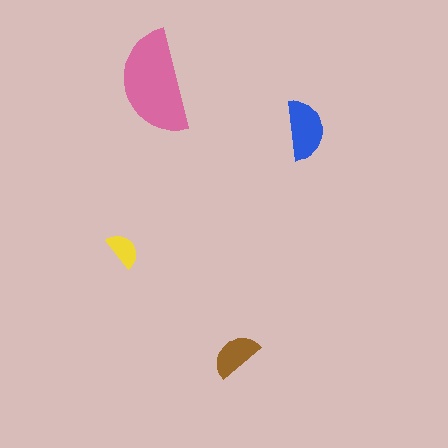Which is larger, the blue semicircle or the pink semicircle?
The pink one.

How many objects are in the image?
There are 4 objects in the image.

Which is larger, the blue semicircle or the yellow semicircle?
The blue one.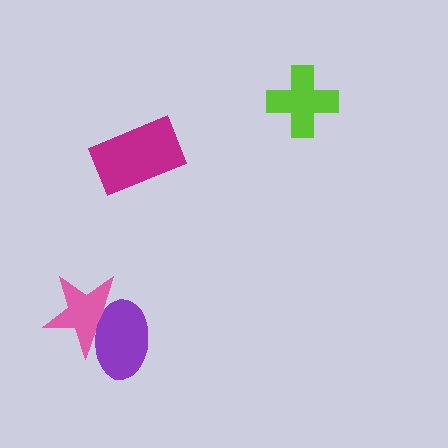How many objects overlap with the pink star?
1 object overlaps with the pink star.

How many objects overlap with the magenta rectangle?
0 objects overlap with the magenta rectangle.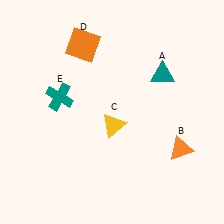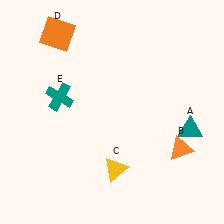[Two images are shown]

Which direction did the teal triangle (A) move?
The teal triangle (A) moved down.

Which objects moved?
The objects that moved are: the teal triangle (A), the yellow triangle (C), the orange square (D).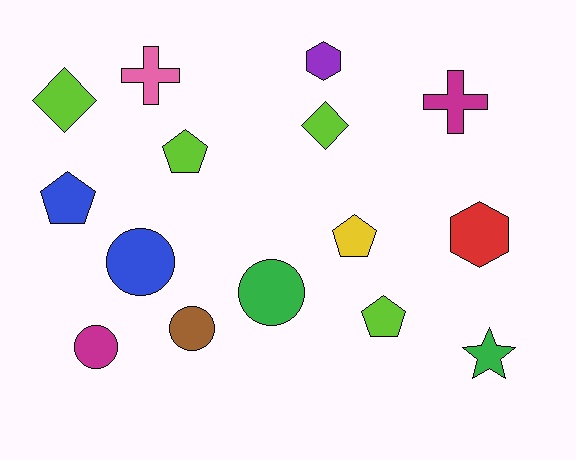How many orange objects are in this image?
There are no orange objects.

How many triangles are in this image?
There are no triangles.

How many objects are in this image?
There are 15 objects.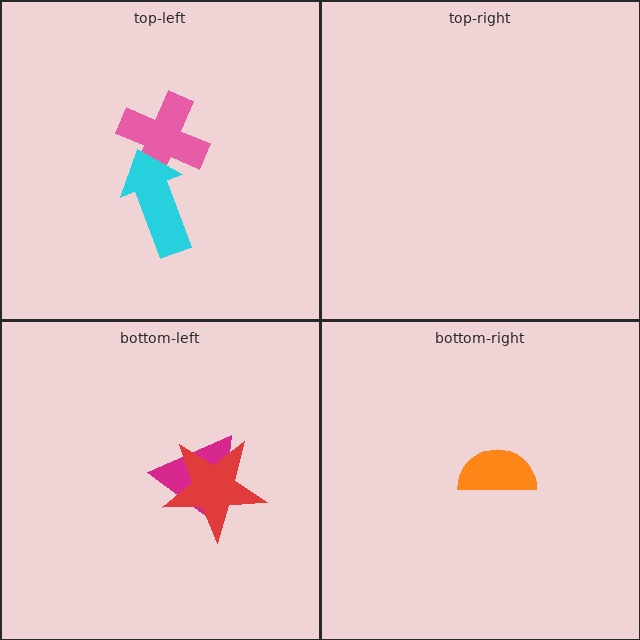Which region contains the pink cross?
The top-left region.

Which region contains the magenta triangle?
The bottom-left region.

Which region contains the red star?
The bottom-left region.